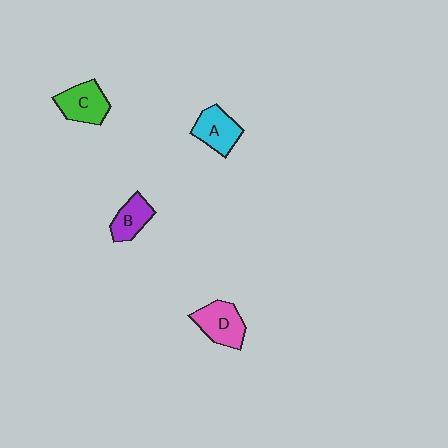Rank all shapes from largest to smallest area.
From largest to smallest: D (pink), C (green), A (cyan), B (purple).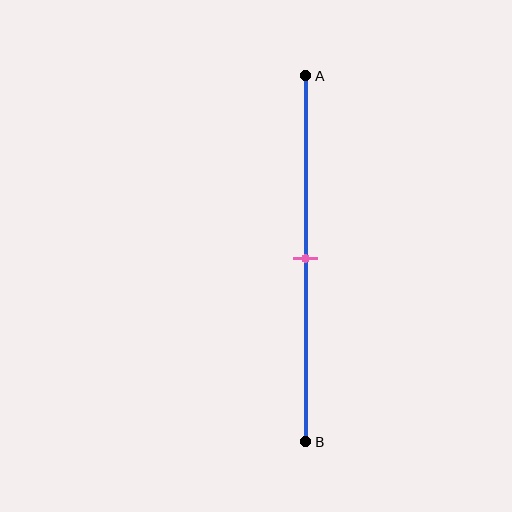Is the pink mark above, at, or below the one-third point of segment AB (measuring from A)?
The pink mark is below the one-third point of segment AB.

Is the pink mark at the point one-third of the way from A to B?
No, the mark is at about 50% from A, not at the 33% one-third point.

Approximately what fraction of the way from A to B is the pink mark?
The pink mark is approximately 50% of the way from A to B.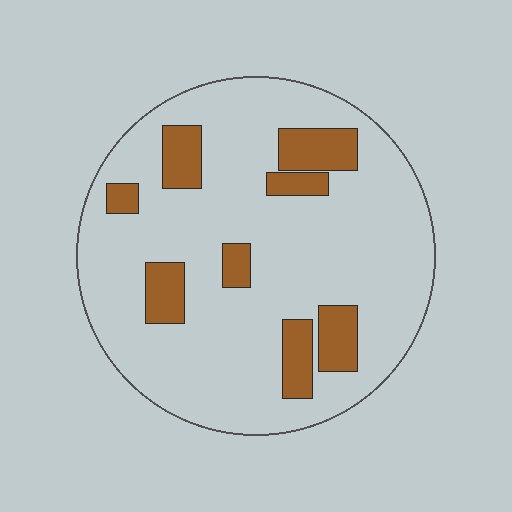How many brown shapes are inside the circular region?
8.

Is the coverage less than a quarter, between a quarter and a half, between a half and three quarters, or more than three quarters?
Less than a quarter.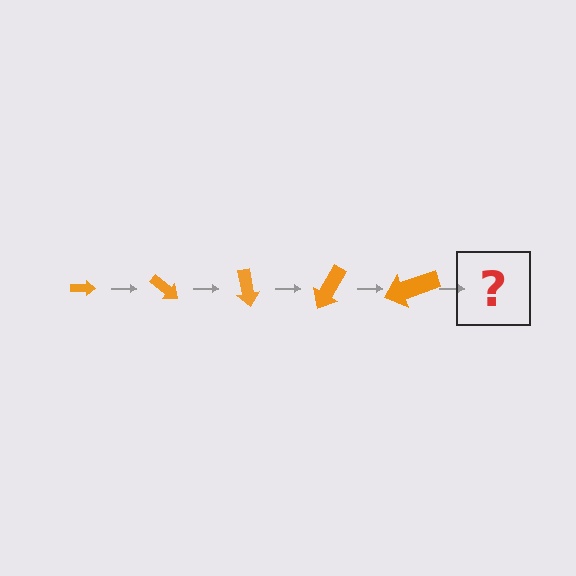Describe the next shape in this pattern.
It should be an arrow, larger than the previous one and rotated 200 degrees from the start.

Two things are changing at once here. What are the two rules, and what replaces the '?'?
The two rules are that the arrow grows larger each step and it rotates 40 degrees each step. The '?' should be an arrow, larger than the previous one and rotated 200 degrees from the start.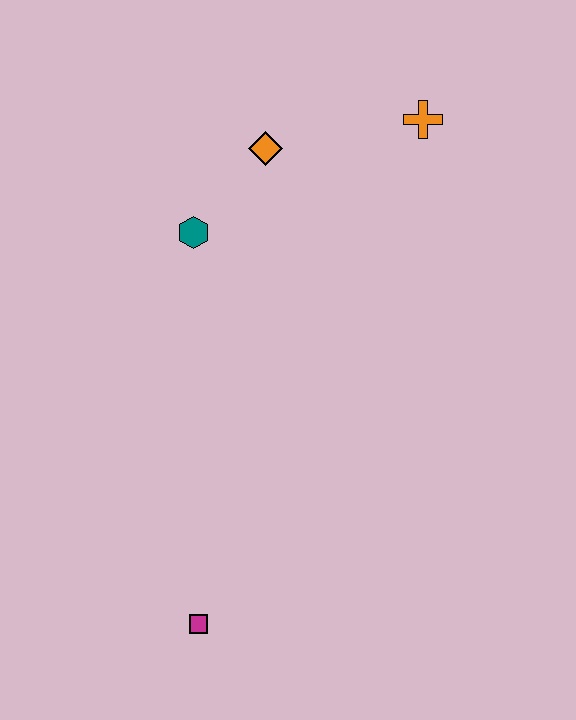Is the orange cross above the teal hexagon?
Yes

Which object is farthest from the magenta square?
The orange cross is farthest from the magenta square.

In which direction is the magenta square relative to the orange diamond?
The magenta square is below the orange diamond.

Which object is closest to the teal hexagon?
The orange diamond is closest to the teal hexagon.